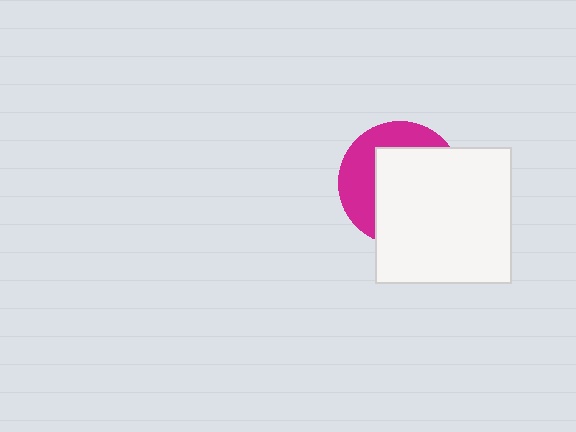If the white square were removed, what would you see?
You would see the complete magenta circle.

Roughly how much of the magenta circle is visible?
A small part of it is visible (roughly 38%).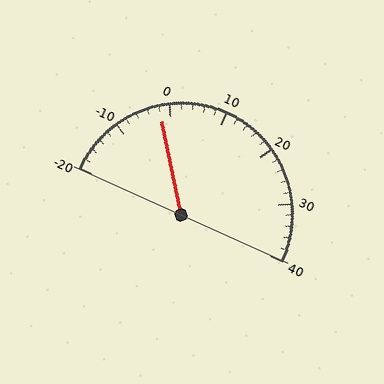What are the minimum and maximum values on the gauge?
The gauge ranges from -20 to 40.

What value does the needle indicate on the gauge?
The needle indicates approximately -2.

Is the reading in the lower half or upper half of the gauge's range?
The reading is in the lower half of the range (-20 to 40).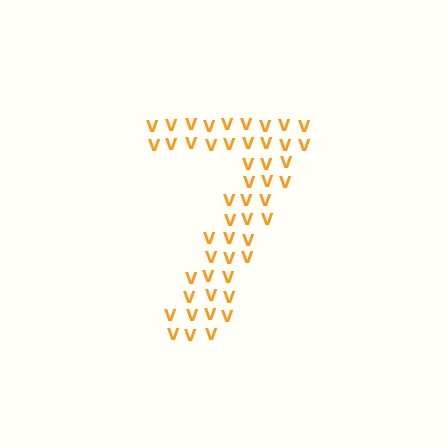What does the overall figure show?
The overall figure shows the digit 7.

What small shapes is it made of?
It is made of small letter V's.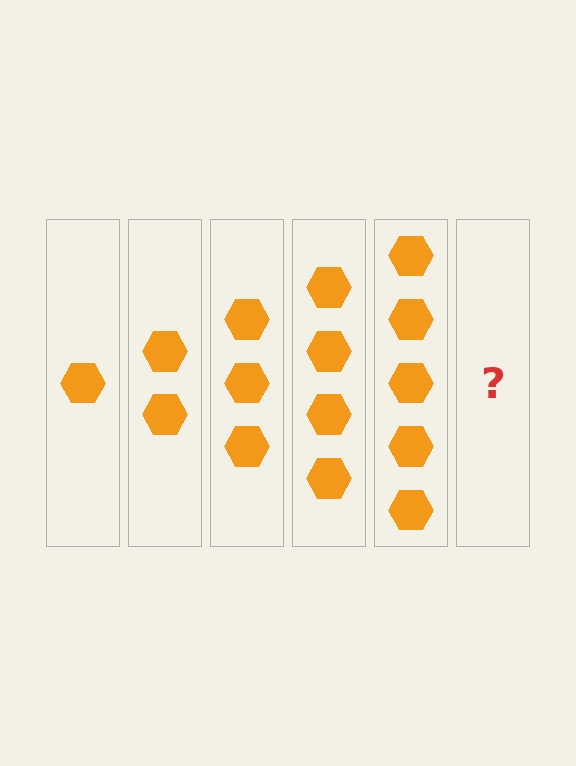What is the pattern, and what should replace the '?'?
The pattern is that each step adds one more hexagon. The '?' should be 6 hexagons.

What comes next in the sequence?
The next element should be 6 hexagons.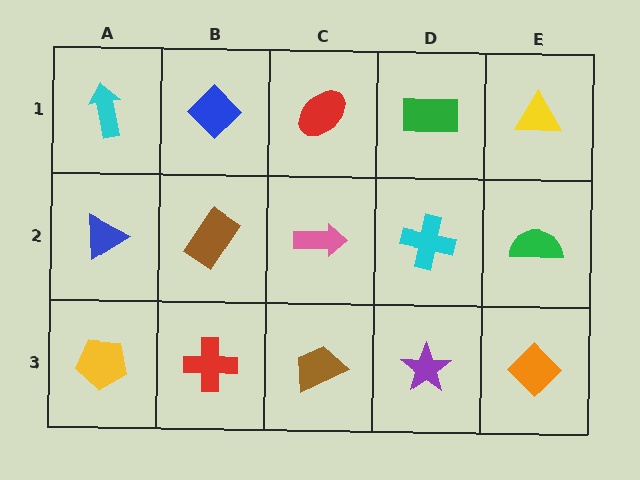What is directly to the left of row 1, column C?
A blue diamond.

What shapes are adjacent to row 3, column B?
A brown rectangle (row 2, column B), a yellow pentagon (row 3, column A), a brown trapezoid (row 3, column C).